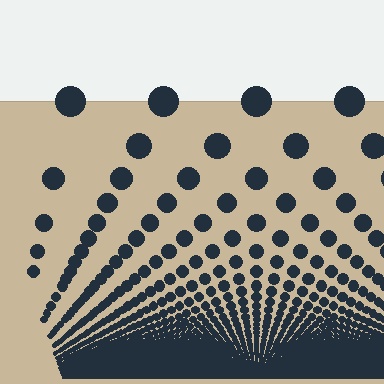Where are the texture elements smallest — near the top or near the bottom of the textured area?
Near the bottom.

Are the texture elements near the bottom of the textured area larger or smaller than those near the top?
Smaller. The gradient is inverted — elements near the bottom are smaller and denser.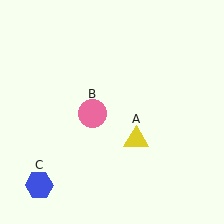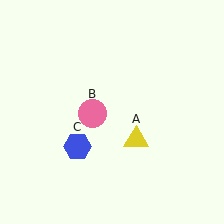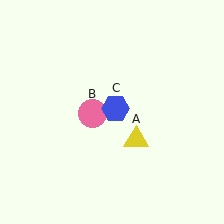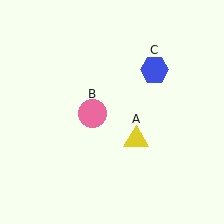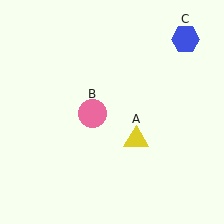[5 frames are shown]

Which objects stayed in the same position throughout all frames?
Yellow triangle (object A) and pink circle (object B) remained stationary.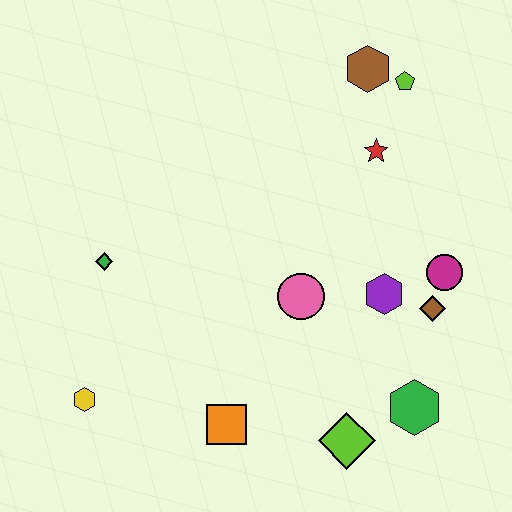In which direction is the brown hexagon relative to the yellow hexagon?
The brown hexagon is above the yellow hexagon.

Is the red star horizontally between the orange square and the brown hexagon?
No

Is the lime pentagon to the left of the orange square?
No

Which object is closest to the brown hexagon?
The lime pentagon is closest to the brown hexagon.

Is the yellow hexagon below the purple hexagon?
Yes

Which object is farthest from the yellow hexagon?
The lime pentagon is farthest from the yellow hexagon.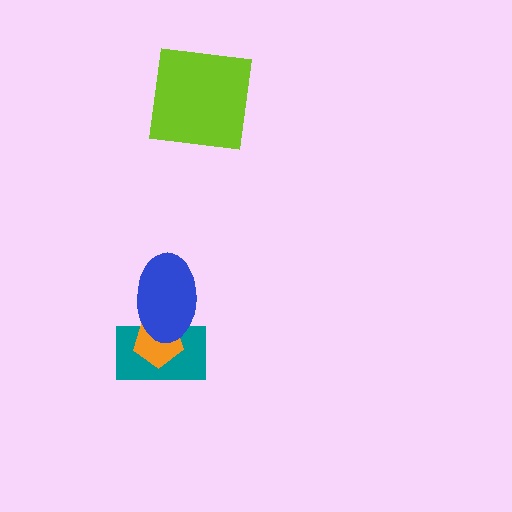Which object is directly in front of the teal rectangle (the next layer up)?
The orange pentagon is directly in front of the teal rectangle.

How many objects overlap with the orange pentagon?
2 objects overlap with the orange pentagon.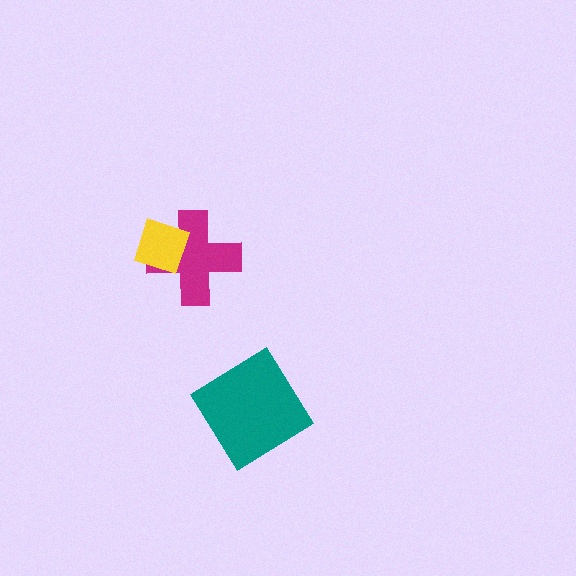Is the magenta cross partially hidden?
Yes, it is partially covered by another shape.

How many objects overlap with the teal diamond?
0 objects overlap with the teal diamond.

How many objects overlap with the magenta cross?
1 object overlaps with the magenta cross.